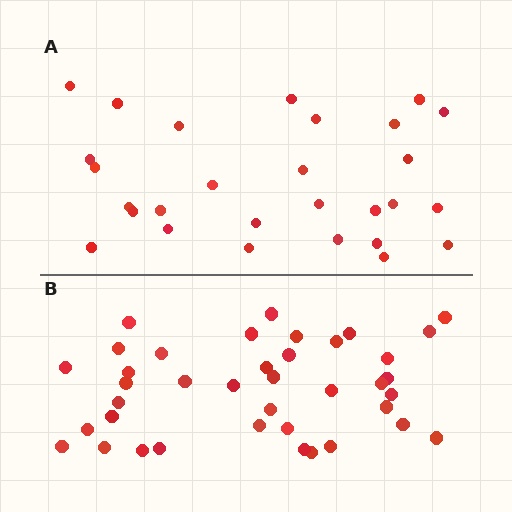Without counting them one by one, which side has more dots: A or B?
Region B (the bottom region) has more dots.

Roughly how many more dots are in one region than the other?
Region B has roughly 12 or so more dots than region A.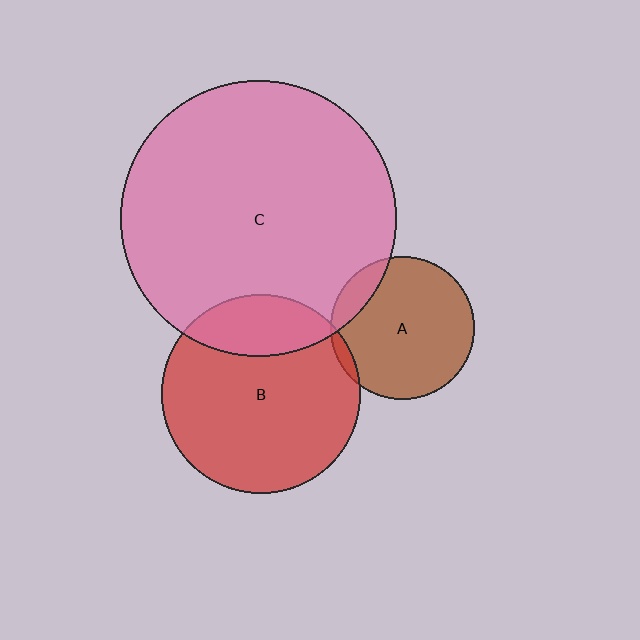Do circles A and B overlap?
Yes.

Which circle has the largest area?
Circle C (pink).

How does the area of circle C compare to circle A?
Approximately 3.7 times.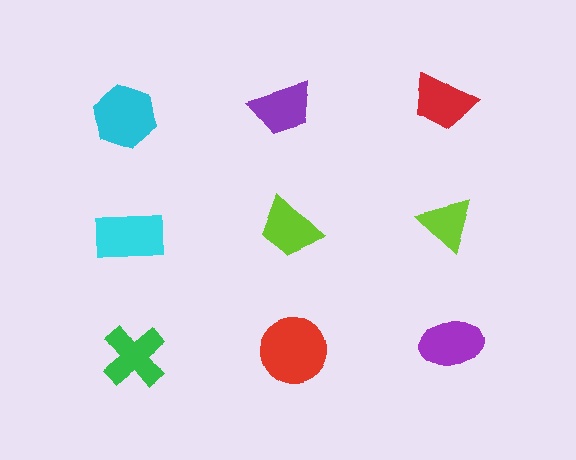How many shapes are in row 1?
3 shapes.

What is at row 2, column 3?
A lime triangle.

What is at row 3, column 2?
A red circle.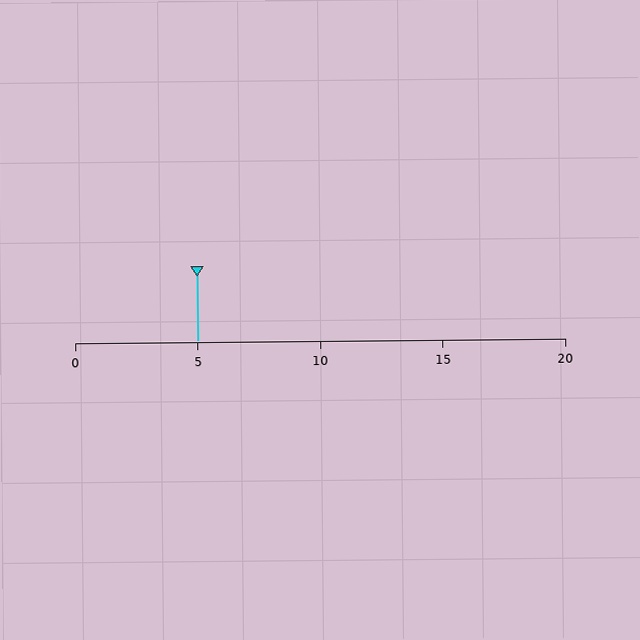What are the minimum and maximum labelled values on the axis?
The axis runs from 0 to 20.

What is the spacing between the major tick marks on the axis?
The major ticks are spaced 5 apart.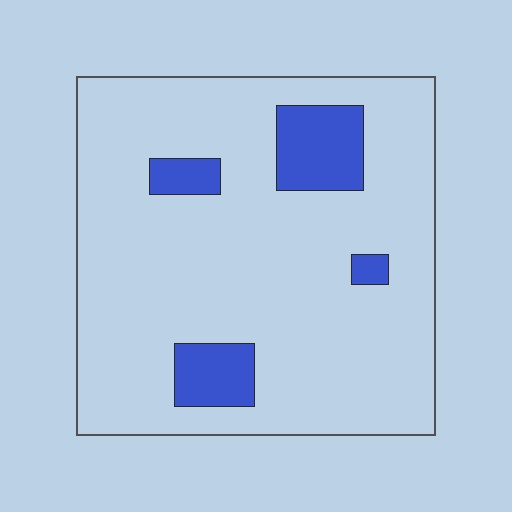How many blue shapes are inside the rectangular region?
4.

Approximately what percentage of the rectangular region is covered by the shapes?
Approximately 15%.